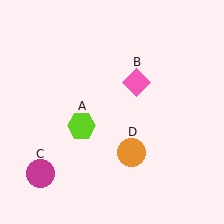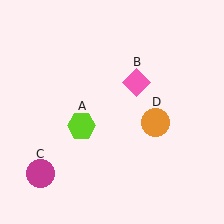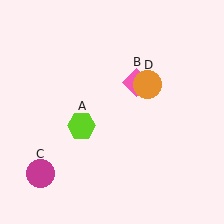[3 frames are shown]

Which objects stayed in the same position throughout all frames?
Lime hexagon (object A) and pink diamond (object B) and magenta circle (object C) remained stationary.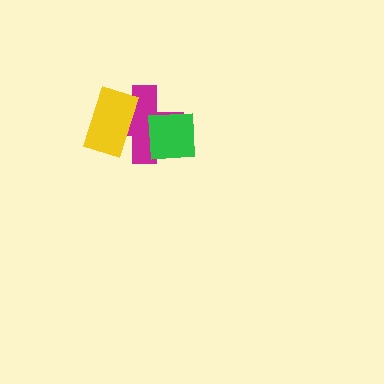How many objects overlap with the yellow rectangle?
1 object overlaps with the yellow rectangle.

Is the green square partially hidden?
No, no other shape covers it.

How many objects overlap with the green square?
1 object overlaps with the green square.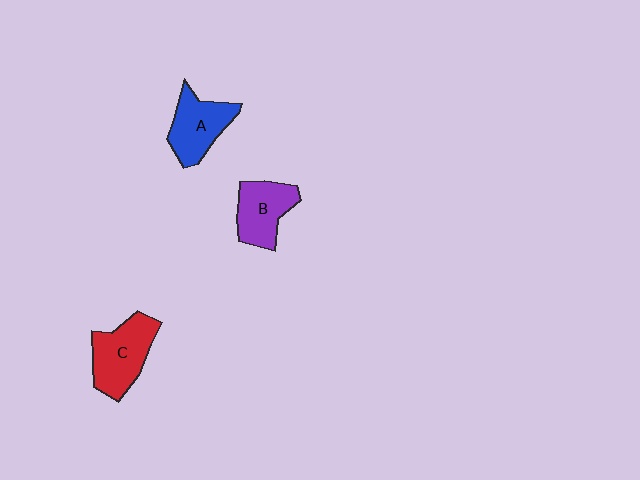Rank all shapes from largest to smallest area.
From largest to smallest: C (red), A (blue), B (purple).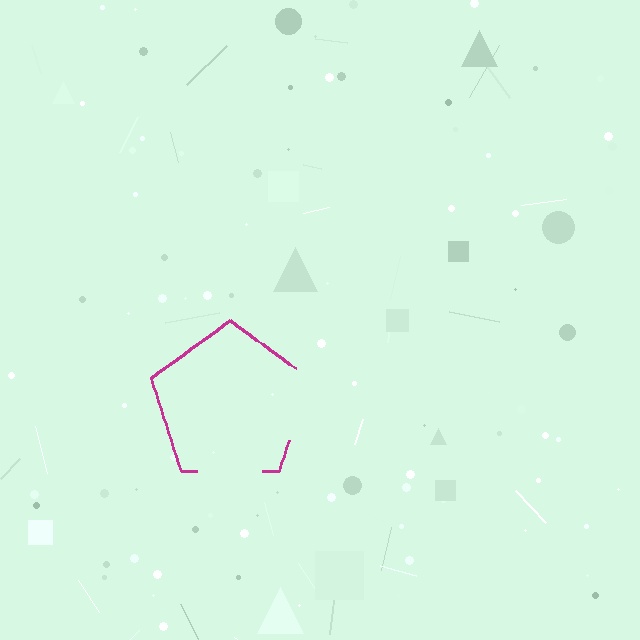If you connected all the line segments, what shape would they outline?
They would outline a pentagon.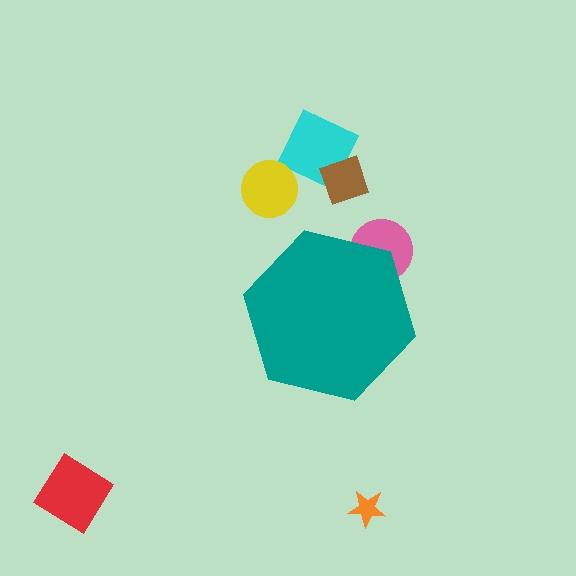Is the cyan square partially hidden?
No, the cyan square is fully visible.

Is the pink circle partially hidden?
Yes, the pink circle is partially hidden behind the teal hexagon.